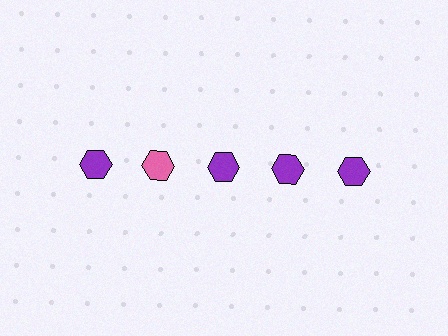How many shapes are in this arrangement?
There are 5 shapes arranged in a grid pattern.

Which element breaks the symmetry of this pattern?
The pink hexagon in the top row, second from left column breaks the symmetry. All other shapes are purple hexagons.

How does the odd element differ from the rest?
It has a different color: pink instead of purple.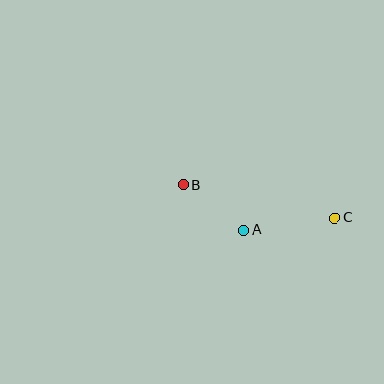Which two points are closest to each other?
Points A and B are closest to each other.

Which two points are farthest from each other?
Points B and C are farthest from each other.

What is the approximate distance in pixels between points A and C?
The distance between A and C is approximately 92 pixels.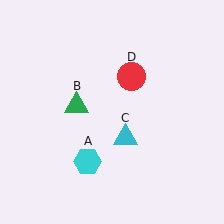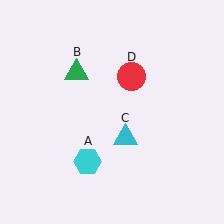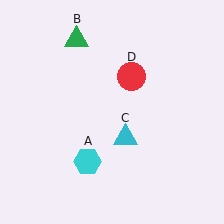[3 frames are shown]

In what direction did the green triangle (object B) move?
The green triangle (object B) moved up.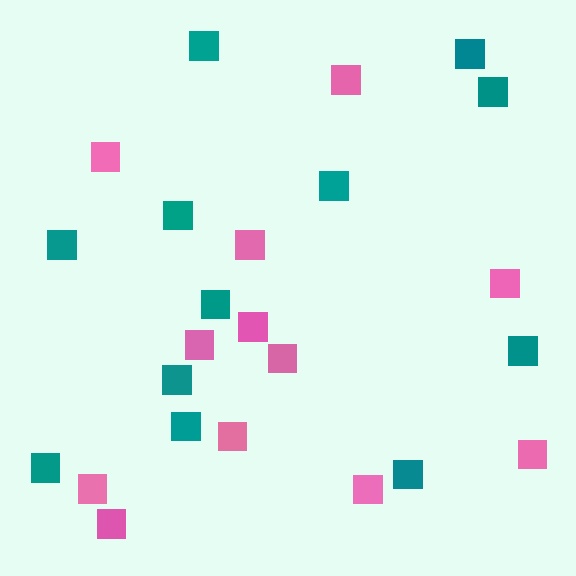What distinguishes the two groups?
There are 2 groups: one group of teal squares (12) and one group of pink squares (12).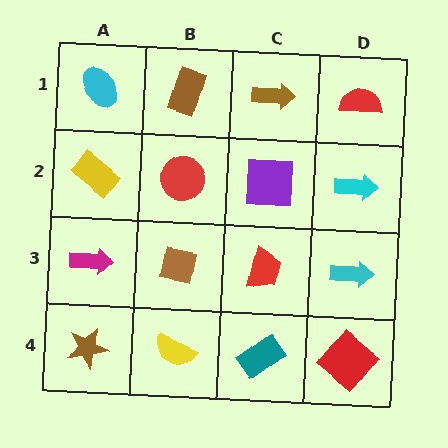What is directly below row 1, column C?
A purple square.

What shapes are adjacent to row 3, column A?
A yellow rectangle (row 2, column A), a brown star (row 4, column A), a brown square (row 3, column B).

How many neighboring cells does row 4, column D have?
2.